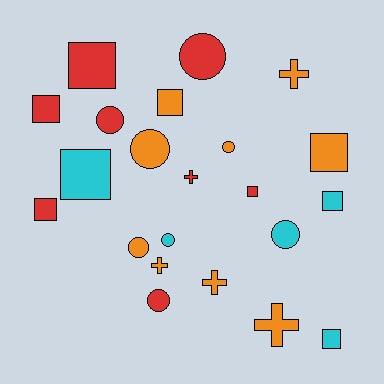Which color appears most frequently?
Orange, with 9 objects.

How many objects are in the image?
There are 22 objects.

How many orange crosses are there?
There are 4 orange crosses.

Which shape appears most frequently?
Square, with 9 objects.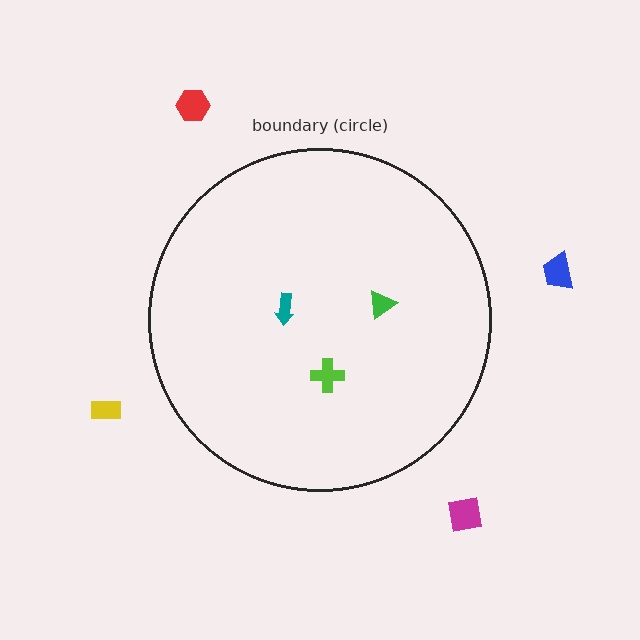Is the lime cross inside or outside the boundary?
Inside.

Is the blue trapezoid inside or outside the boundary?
Outside.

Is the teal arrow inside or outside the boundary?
Inside.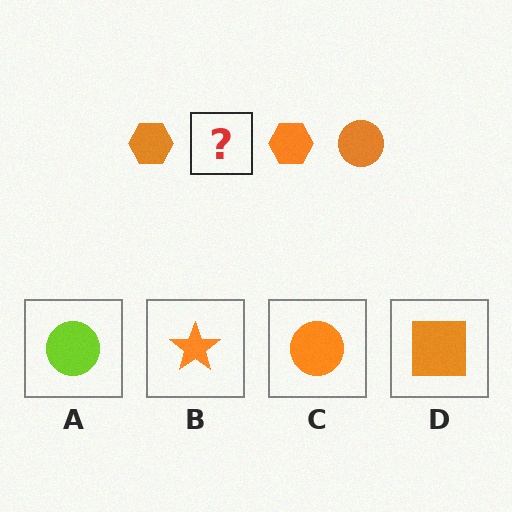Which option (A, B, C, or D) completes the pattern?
C.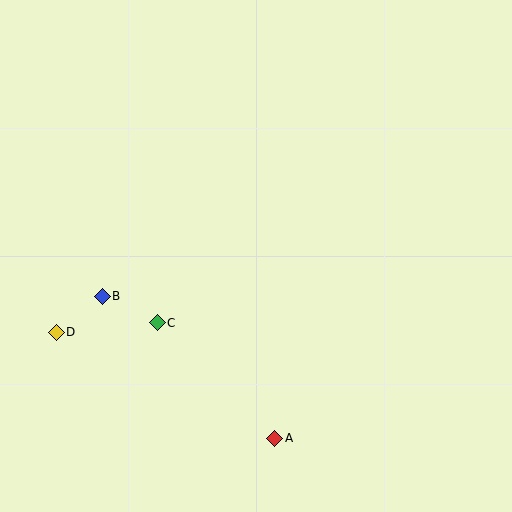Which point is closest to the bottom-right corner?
Point A is closest to the bottom-right corner.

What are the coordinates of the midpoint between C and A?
The midpoint between C and A is at (216, 381).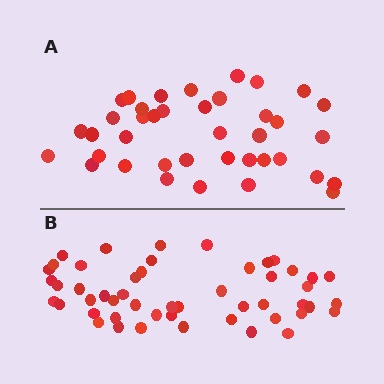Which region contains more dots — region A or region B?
Region B (the bottom region) has more dots.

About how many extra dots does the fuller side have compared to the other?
Region B has roughly 12 or so more dots than region A.